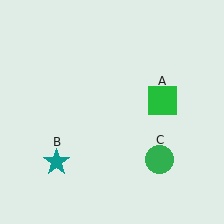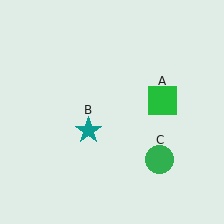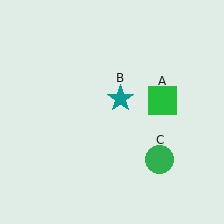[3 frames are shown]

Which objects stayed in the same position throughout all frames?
Green square (object A) and green circle (object C) remained stationary.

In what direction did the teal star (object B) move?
The teal star (object B) moved up and to the right.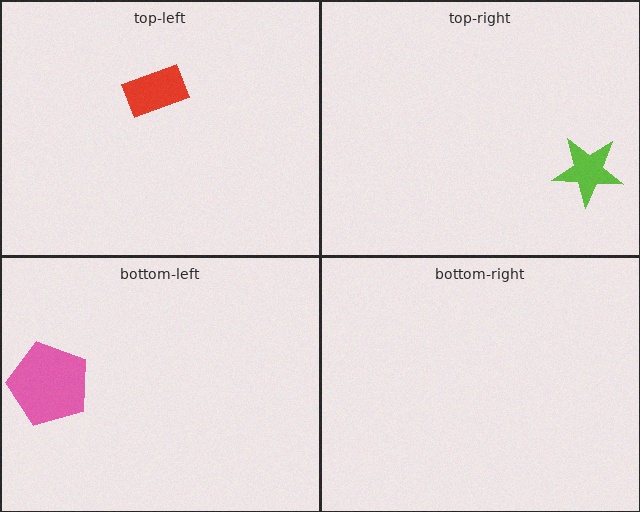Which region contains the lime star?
The top-right region.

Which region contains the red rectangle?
The top-left region.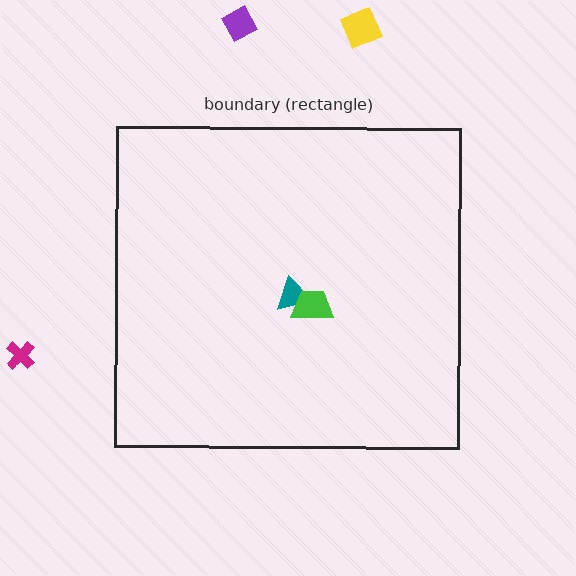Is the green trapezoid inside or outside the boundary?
Inside.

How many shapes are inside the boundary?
2 inside, 3 outside.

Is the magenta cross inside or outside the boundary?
Outside.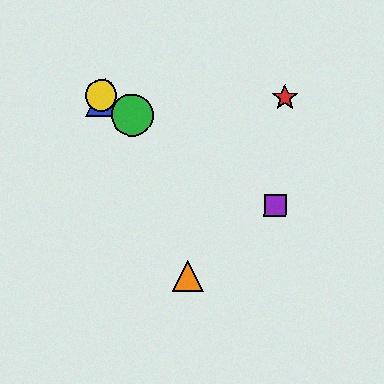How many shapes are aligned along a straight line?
4 shapes (the blue triangle, the green circle, the yellow circle, the purple square) are aligned along a straight line.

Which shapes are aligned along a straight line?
The blue triangle, the green circle, the yellow circle, the purple square are aligned along a straight line.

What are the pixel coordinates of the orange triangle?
The orange triangle is at (188, 276).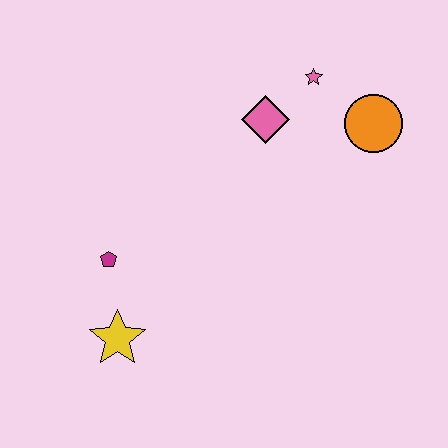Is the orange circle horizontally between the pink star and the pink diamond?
No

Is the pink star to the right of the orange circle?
No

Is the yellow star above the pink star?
No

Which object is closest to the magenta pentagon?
The yellow star is closest to the magenta pentagon.